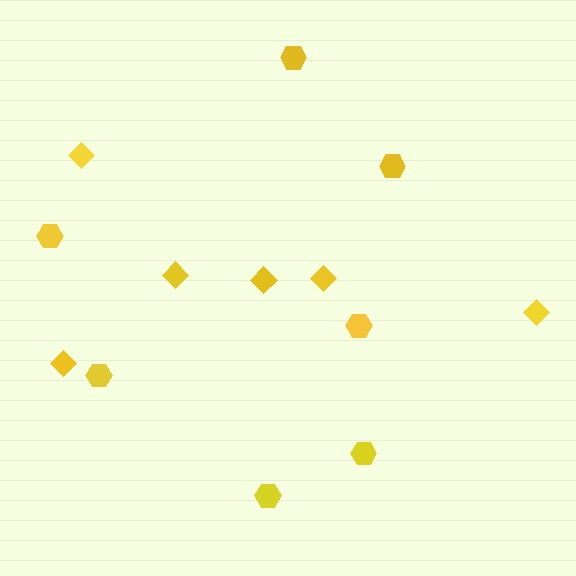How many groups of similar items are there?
There are 2 groups: one group of hexagons (7) and one group of diamonds (6).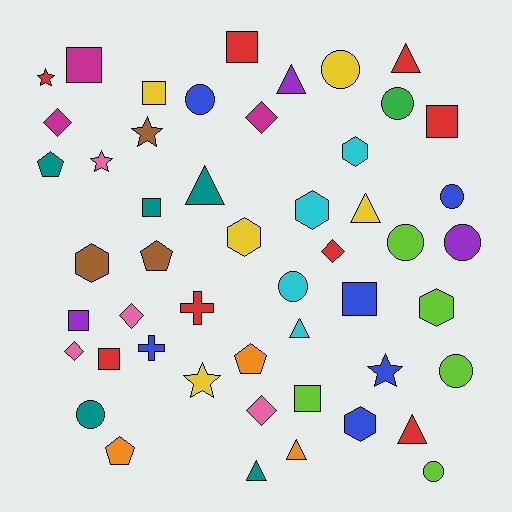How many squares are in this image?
There are 9 squares.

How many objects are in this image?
There are 50 objects.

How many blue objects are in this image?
There are 6 blue objects.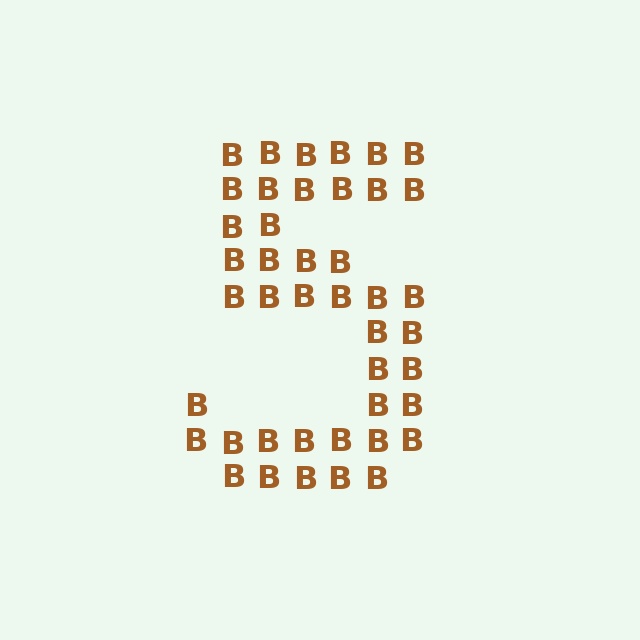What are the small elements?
The small elements are letter B's.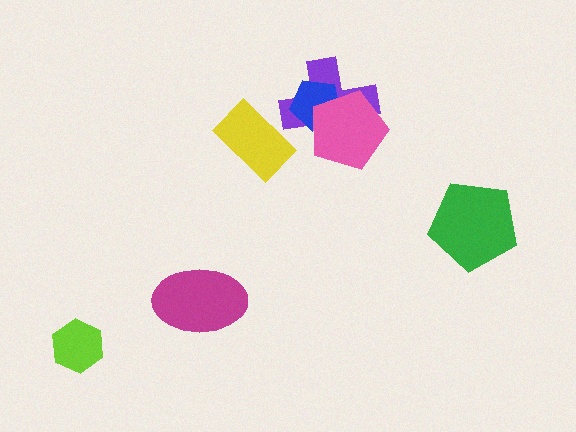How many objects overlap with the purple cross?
2 objects overlap with the purple cross.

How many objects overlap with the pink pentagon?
2 objects overlap with the pink pentagon.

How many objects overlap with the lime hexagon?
0 objects overlap with the lime hexagon.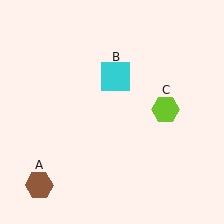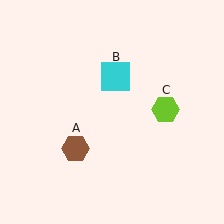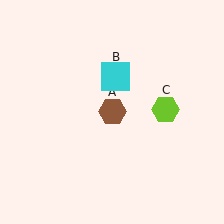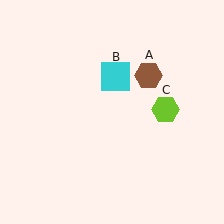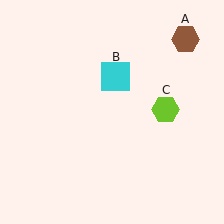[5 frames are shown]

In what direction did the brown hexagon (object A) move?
The brown hexagon (object A) moved up and to the right.